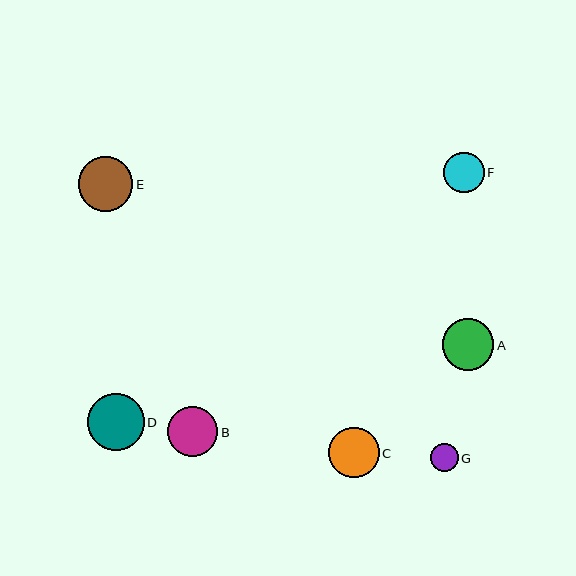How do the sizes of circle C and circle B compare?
Circle C and circle B are approximately the same size.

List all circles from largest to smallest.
From largest to smallest: D, E, A, C, B, F, G.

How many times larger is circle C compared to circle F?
Circle C is approximately 1.2 times the size of circle F.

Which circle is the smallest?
Circle G is the smallest with a size of approximately 27 pixels.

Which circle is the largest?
Circle D is the largest with a size of approximately 57 pixels.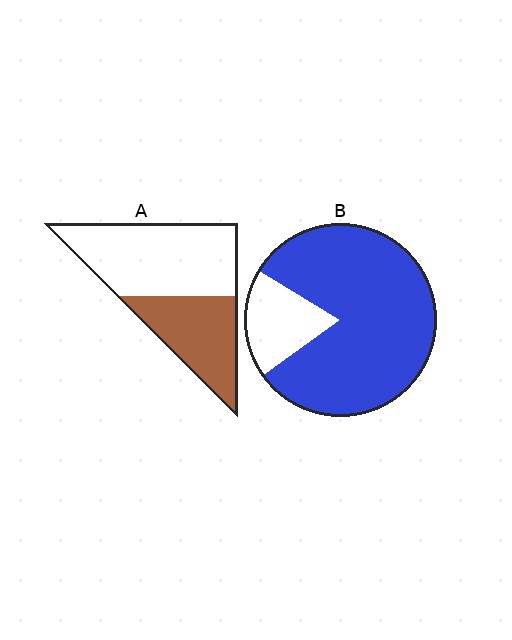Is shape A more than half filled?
No.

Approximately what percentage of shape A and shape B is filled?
A is approximately 40% and B is approximately 80%.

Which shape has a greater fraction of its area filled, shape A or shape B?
Shape B.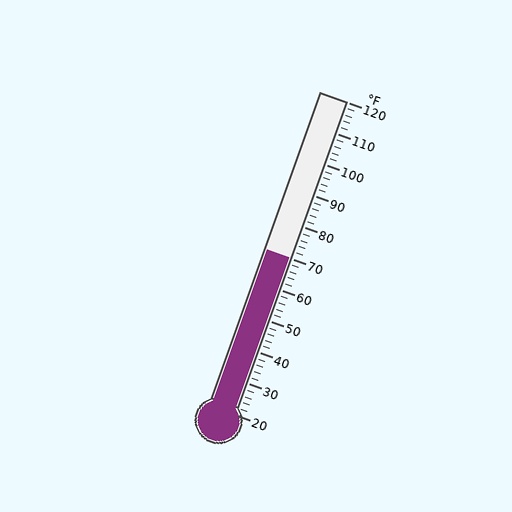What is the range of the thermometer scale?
The thermometer scale ranges from 20°F to 120°F.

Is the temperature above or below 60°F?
The temperature is above 60°F.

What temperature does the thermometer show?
The thermometer shows approximately 70°F.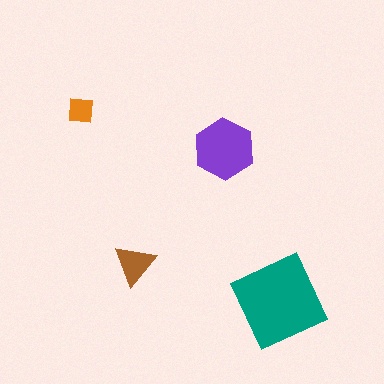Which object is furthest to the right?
The teal square is rightmost.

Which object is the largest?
The teal square.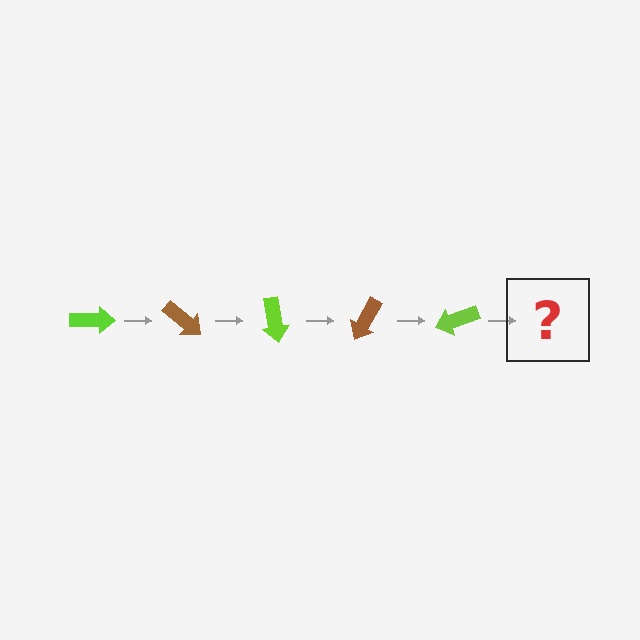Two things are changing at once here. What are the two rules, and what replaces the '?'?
The two rules are that it rotates 40 degrees each step and the color cycles through lime and brown. The '?' should be a brown arrow, rotated 200 degrees from the start.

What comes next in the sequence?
The next element should be a brown arrow, rotated 200 degrees from the start.